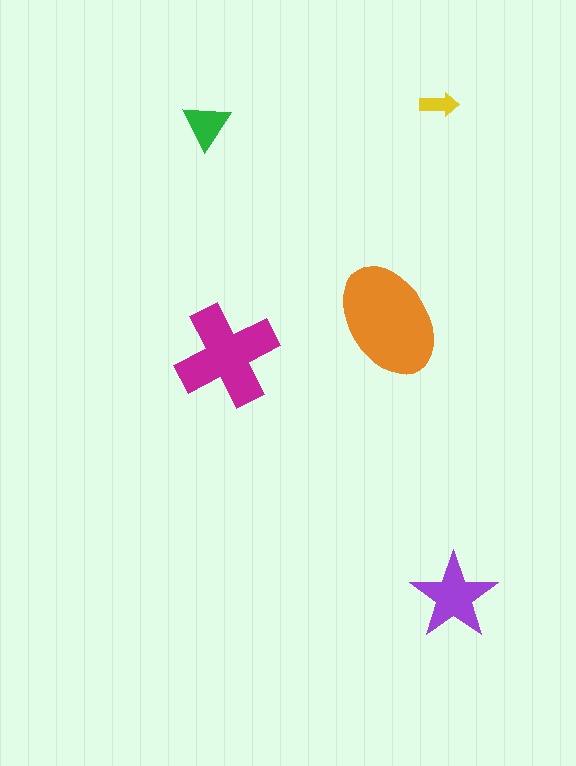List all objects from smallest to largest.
The yellow arrow, the green triangle, the purple star, the magenta cross, the orange ellipse.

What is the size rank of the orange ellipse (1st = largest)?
1st.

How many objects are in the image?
There are 5 objects in the image.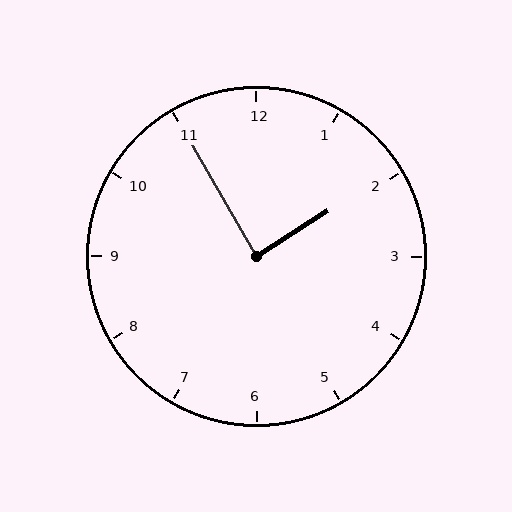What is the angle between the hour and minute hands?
Approximately 88 degrees.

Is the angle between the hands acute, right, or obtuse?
It is right.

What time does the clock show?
1:55.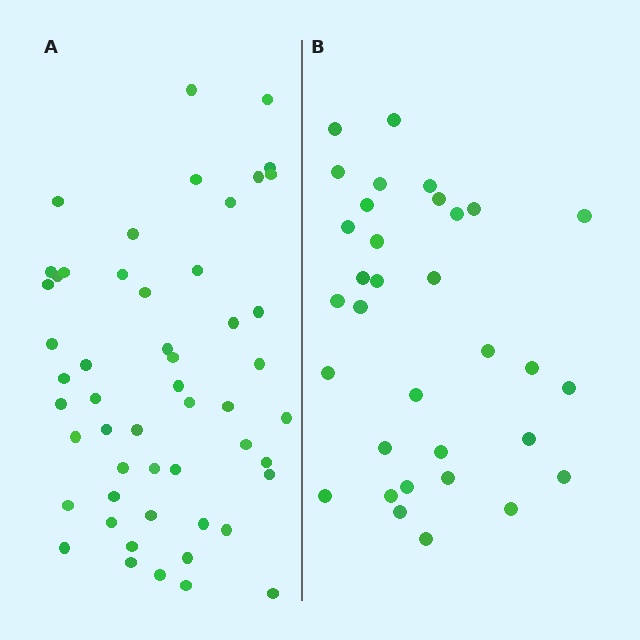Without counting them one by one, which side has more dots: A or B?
Region A (the left region) has more dots.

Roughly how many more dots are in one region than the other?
Region A has approximately 20 more dots than region B.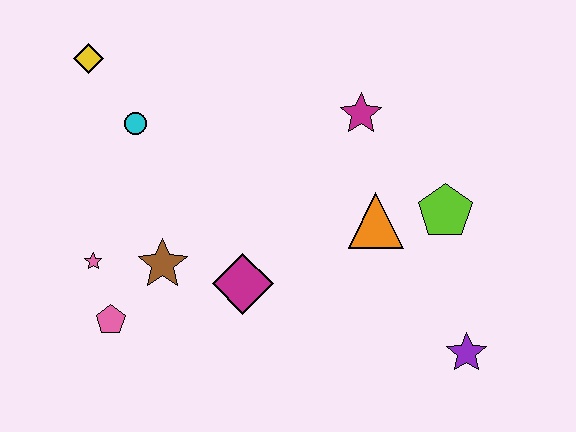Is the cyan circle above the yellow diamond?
No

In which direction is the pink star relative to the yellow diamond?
The pink star is below the yellow diamond.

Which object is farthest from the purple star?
The yellow diamond is farthest from the purple star.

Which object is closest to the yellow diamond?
The cyan circle is closest to the yellow diamond.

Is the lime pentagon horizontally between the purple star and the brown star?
Yes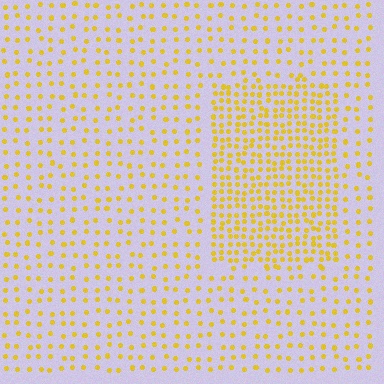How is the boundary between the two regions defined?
The boundary is defined by a change in element density (approximately 2.3x ratio). All elements are the same color, size, and shape.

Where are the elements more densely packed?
The elements are more densely packed inside the rectangle boundary.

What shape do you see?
I see a rectangle.